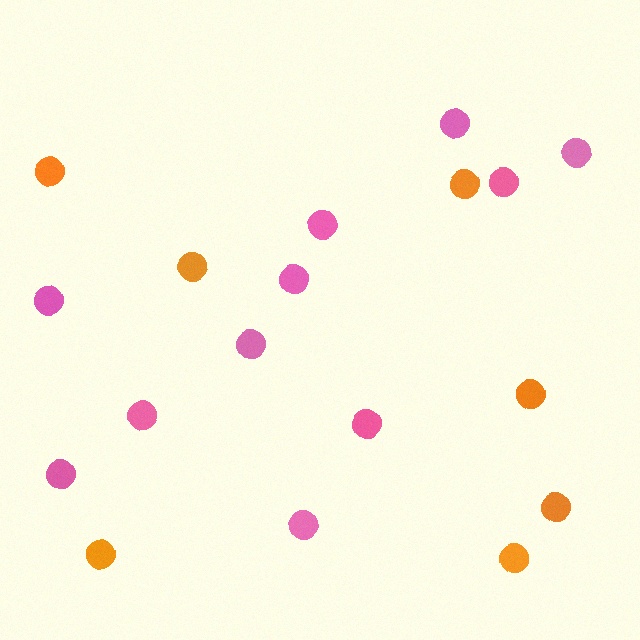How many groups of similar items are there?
There are 2 groups: one group of orange circles (7) and one group of pink circles (11).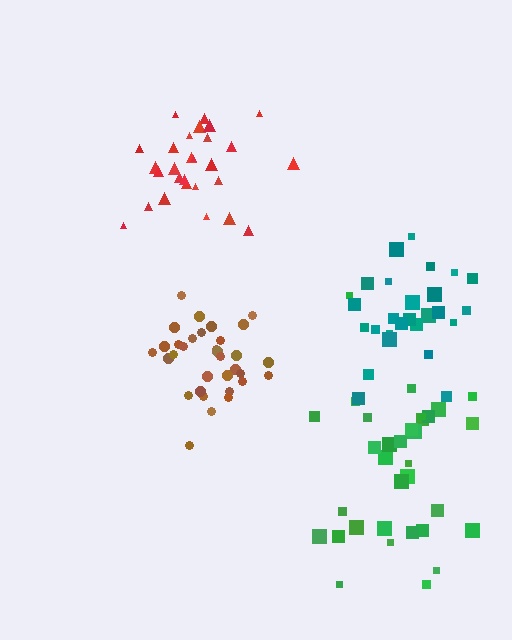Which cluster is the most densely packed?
Brown.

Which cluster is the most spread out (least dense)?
Green.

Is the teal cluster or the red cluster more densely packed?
Red.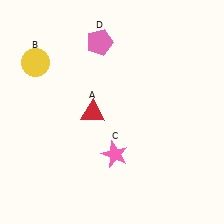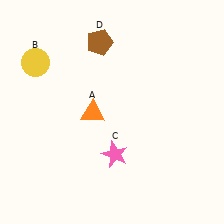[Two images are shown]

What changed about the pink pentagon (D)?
In Image 1, D is pink. In Image 2, it changed to brown.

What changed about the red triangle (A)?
In Image 1, A is red. In Image 2, it changed to orange.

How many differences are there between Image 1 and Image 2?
There are 2 differences between the two images.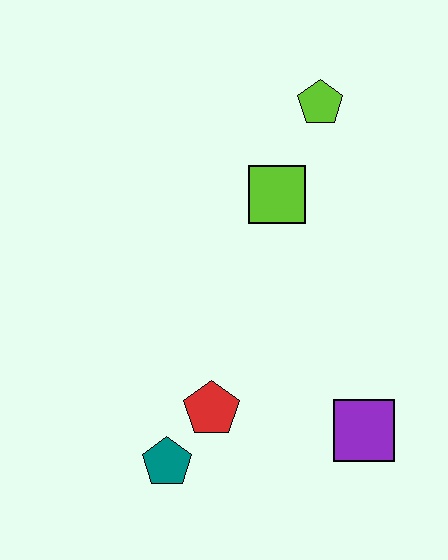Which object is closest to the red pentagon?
The teal pentagon is closest to the red pentagon.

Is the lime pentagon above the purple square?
Yes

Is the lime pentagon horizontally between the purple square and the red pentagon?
Yes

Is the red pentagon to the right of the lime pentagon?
No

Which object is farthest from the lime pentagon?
The teal pentagon is farthest from the lime pentagon.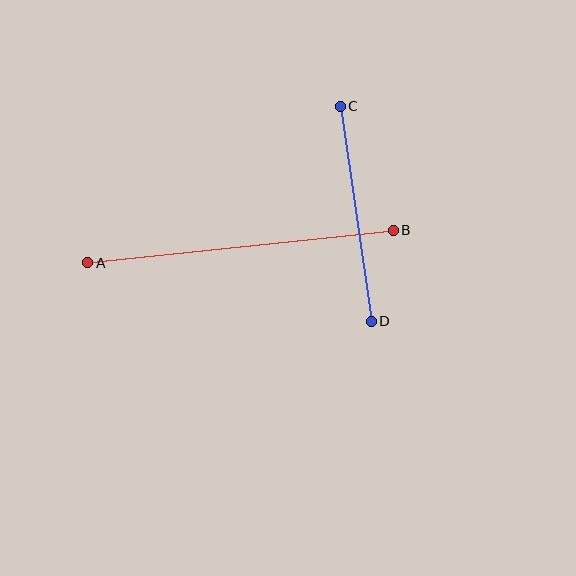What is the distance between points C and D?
The distance is approximately 217 pixels.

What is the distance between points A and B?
The distance is approximately 307 pixels.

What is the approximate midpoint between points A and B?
The midpoint is at approximately (241, 246) pixels.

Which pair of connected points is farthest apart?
Points A and B are farthest apart.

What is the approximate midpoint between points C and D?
The midpoint is at approximately (356, 214) pixels.